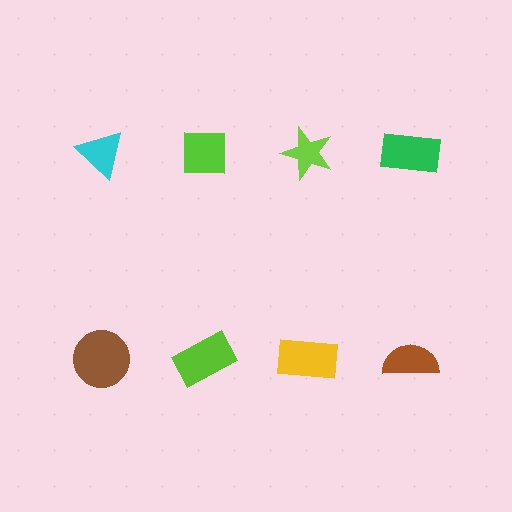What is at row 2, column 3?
A yellow rectangle.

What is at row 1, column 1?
A cyan triangle.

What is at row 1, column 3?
A lime star.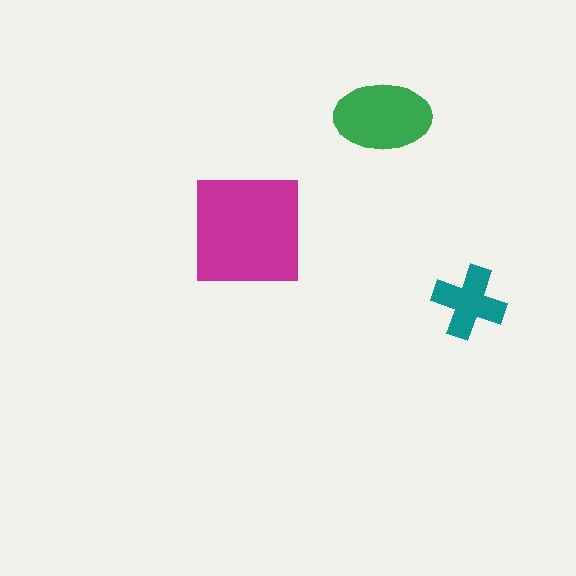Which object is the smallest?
The teal cross.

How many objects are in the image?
There are 3 objects in the image.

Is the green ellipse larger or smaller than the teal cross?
Larger.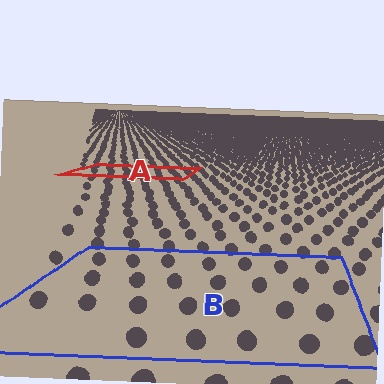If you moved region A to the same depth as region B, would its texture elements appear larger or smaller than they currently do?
They would appear larger. At a closer depth, the same texture elements are projected at a bigger on-screen size.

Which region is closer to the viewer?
Region B is closer. The texture elements there are larger and more spread out.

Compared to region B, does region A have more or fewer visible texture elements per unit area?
Region A has more texture elements per unit area — they are packed more densely because it is farther away.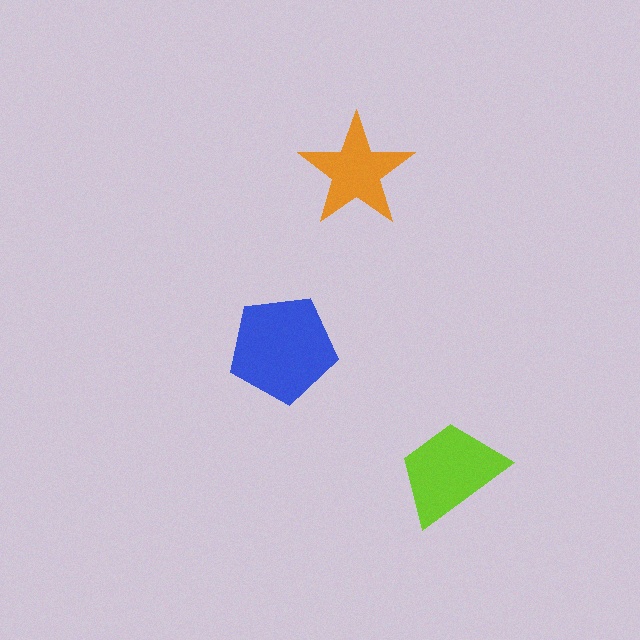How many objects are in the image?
There are 3 objects in the image.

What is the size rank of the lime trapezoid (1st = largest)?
2nd.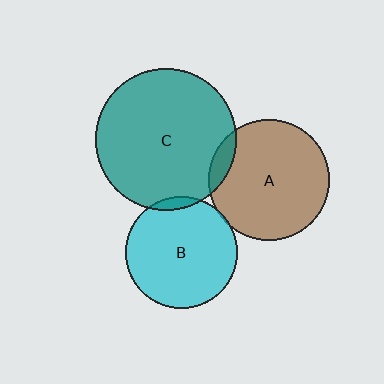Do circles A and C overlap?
Yes.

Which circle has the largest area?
Circle C (teal).